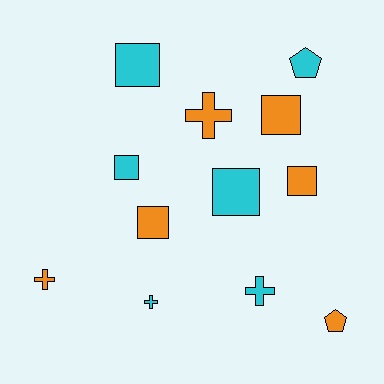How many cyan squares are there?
There are 3 cyan squares.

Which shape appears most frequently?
Square, with 6 objects.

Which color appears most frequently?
Cyan, with 6 objects.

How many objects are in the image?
There are 12 objects.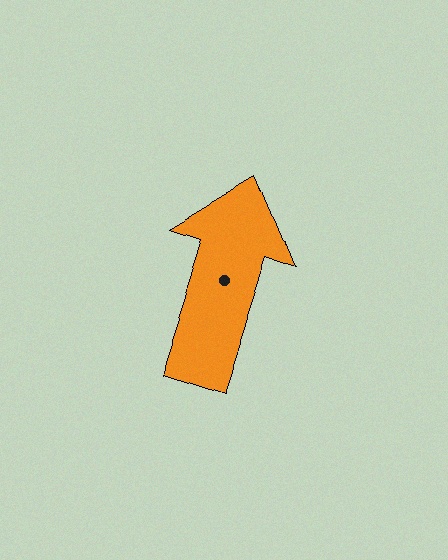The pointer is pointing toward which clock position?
Roughly 1 o'clock.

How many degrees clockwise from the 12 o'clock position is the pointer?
Approximately 18 degrees.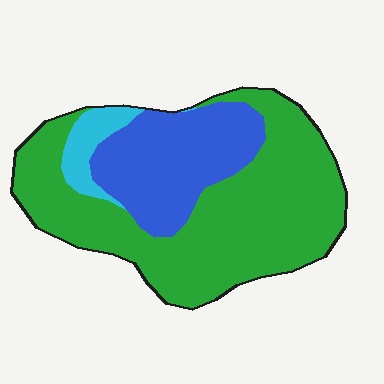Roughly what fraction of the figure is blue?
Blue covers 29% of the figure.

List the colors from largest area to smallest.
From largest to smallest: green, blue, cyan.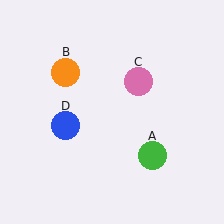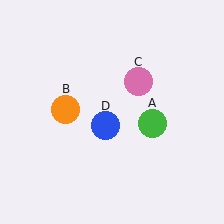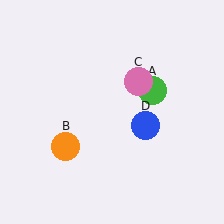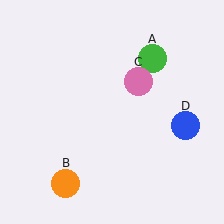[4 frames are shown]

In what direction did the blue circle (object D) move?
The blue circle (object D) moved right.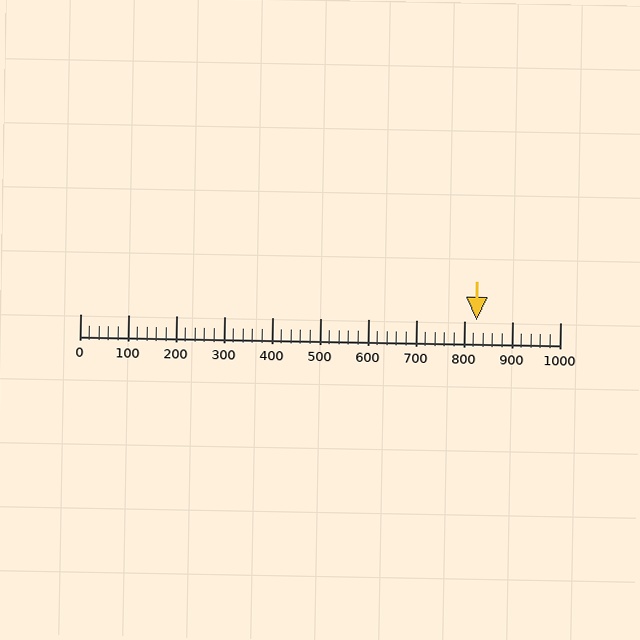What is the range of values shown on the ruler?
The ruler shows values from 0 to 1000.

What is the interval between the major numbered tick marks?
The major tick marks are spaced 100 units apart.